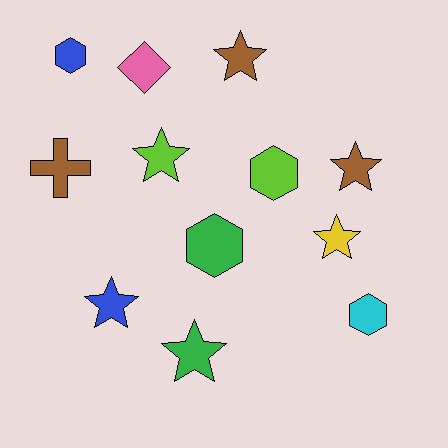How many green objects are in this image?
There are 2 green objects.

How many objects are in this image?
There are 12 objects.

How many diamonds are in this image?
There is 1 diamond.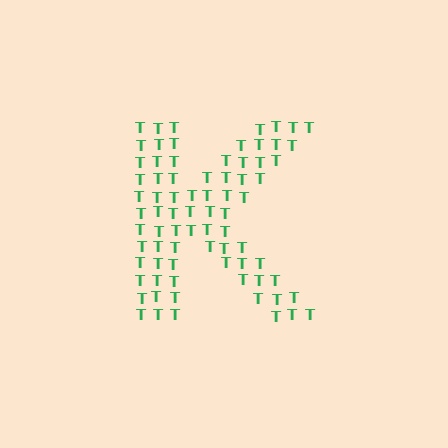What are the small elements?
The small elements are letter T's.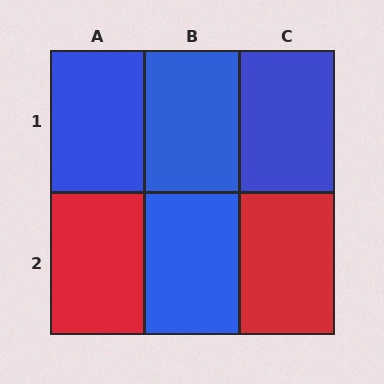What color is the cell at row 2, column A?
Red.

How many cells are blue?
4 cells are blue.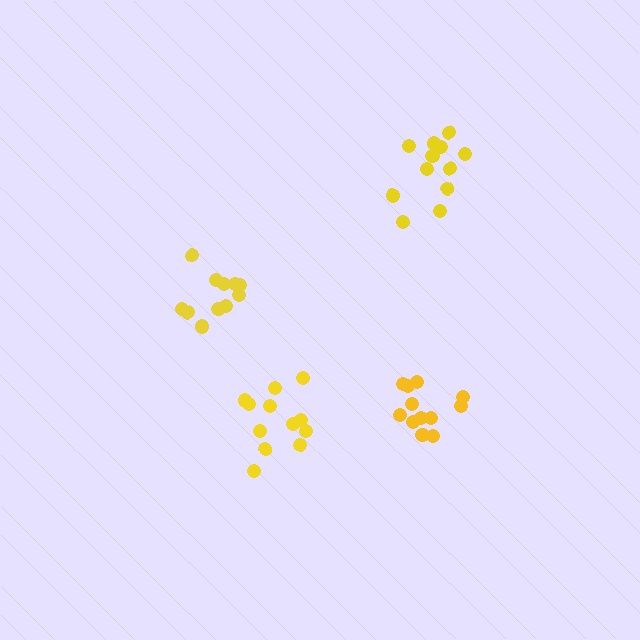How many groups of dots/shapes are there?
There are 4 groups.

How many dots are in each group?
Group 1: 12 dots, Group 2: 12 dots, Group 3: 11 dots, Group 4: 12 dots (47 total).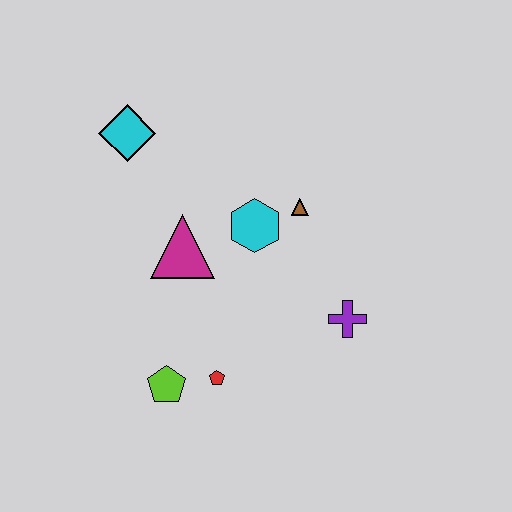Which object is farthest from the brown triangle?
The lime pentagon is farthest from the brown triangle.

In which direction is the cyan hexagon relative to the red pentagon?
The cyan hexagon is above the red pentagon.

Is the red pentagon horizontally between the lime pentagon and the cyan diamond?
No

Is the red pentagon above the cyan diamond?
No